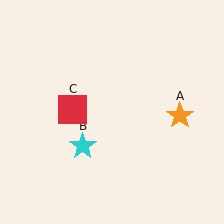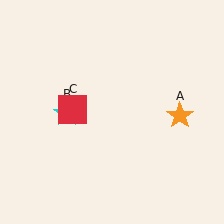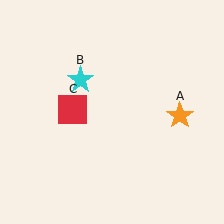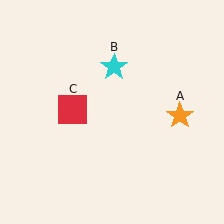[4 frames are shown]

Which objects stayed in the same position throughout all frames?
Orange star (object A) and red square (object C) remained stationary.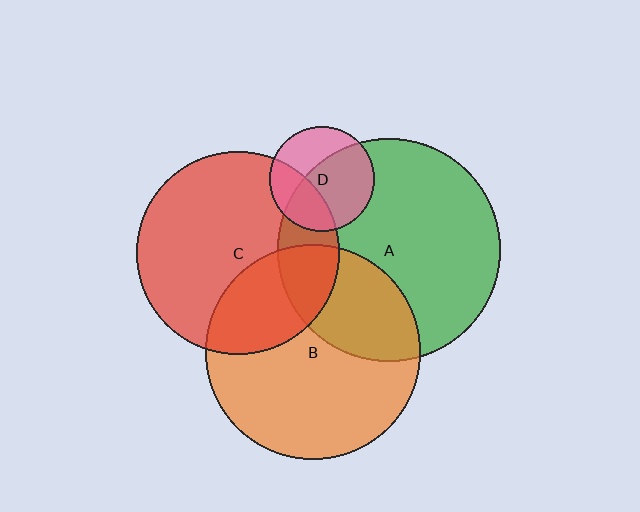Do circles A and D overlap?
Yes.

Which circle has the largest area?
Circle A (green).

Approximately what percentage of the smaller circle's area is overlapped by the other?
Approximately 60%.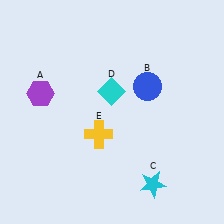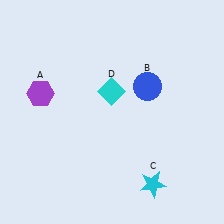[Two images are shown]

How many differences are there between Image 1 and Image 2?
There is 1 difference between the two images.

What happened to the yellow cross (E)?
The yellow cross (E) was removed in Image 2. It was in the bottom-left area of Image 1.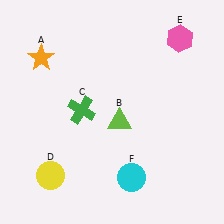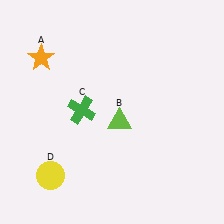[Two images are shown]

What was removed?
The cyan circle (F), the pink hexagon (E) were removed in Image 2.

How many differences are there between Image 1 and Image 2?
There are 2 differences between the two images.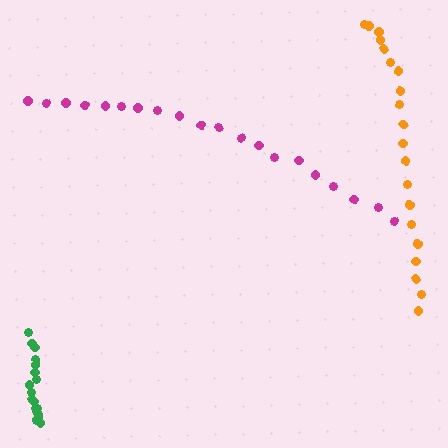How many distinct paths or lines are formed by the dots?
There are 3 distinct paths.